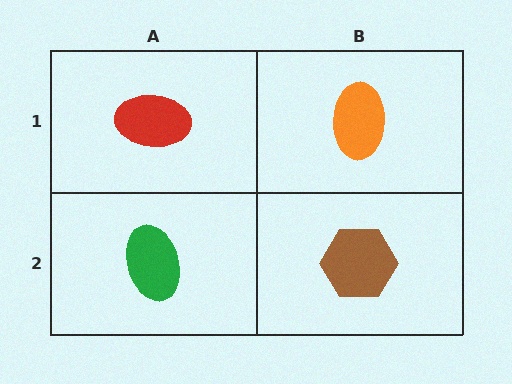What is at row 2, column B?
A brown hexagon.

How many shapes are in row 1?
2 shapes.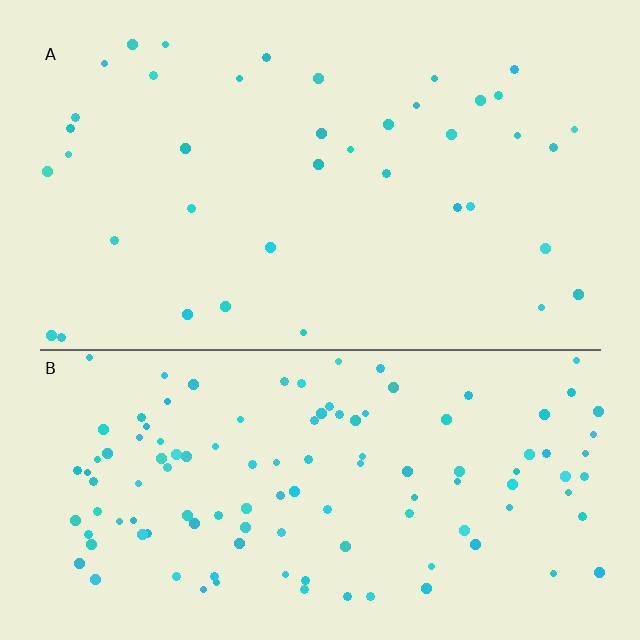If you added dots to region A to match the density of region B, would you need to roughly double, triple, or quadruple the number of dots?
Approximately triple.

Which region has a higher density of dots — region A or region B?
B (the bottom).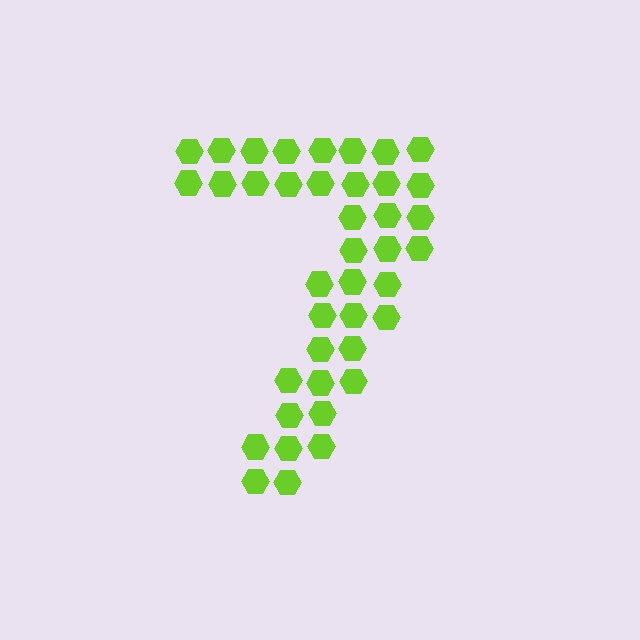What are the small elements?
The small elements are hexagons.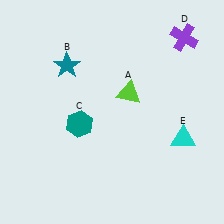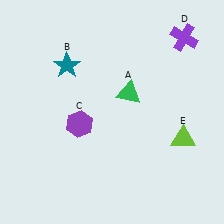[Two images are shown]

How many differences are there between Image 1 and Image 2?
There are 3 differences between the two images.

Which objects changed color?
A changed from lime to green. C changed from teal to purple. E changed from cyan to lime.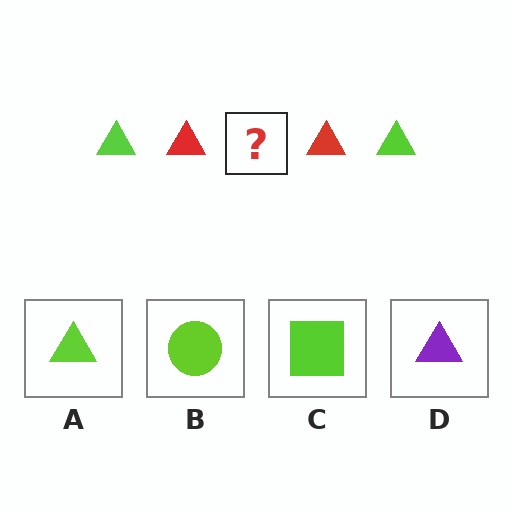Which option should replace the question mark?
Option A.